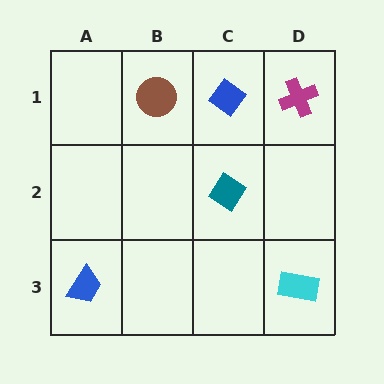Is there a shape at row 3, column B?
No, that cell is empty.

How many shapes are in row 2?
1 shape.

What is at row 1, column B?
A brown circle.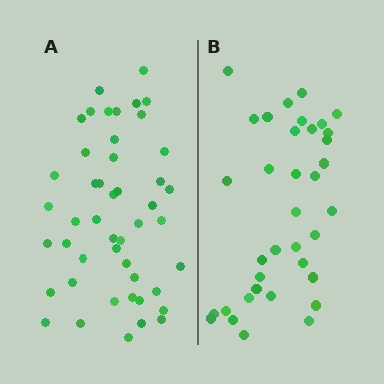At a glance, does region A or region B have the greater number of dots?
Region A (the left region) has more dots.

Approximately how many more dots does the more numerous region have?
Region A has roughly 12 or so more dots than region B.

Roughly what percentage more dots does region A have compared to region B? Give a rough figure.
About 30% more.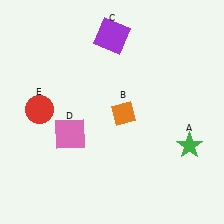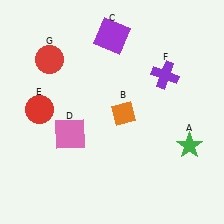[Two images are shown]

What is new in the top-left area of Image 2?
A red circle (G) was added in the top-left area of Image 2.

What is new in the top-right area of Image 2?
A purple cross (F) was added in the top-right area of Image 2.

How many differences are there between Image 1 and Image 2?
There are 2 differences between the two images.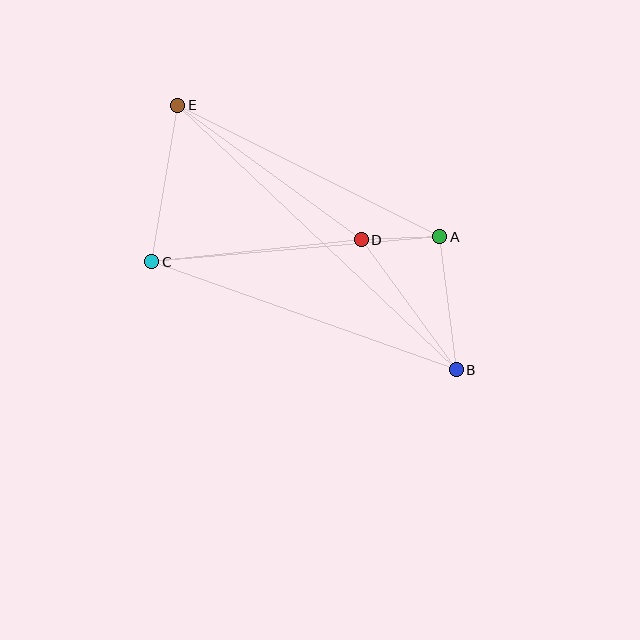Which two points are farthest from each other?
Points B and E are farthest from each other.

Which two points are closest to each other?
Points A and D are closest to each other.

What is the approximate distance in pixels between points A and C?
The distance between A and C is approximately 289 pixels.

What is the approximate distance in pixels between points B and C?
The distance between B and C is approximately 323 pixels.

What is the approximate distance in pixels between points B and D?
The distance between B and D is approximately 161 pixels.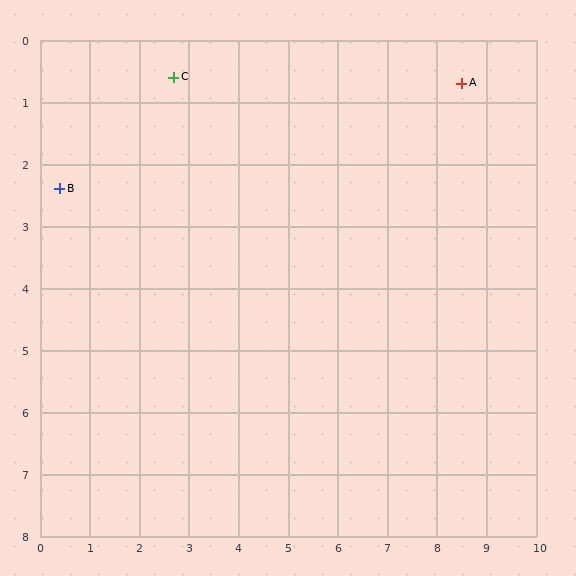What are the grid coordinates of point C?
Point C is at approximately (2.7, 0.6).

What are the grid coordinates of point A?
Point A is at approximately (8.5, 0.7).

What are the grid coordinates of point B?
Point B is at approximately (0.4, 2.4).